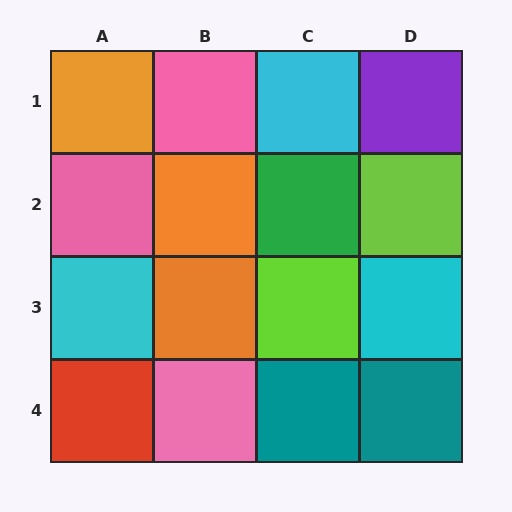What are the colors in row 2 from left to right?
Pink, orange, green, lime.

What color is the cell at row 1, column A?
Orange.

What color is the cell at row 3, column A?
Cyan.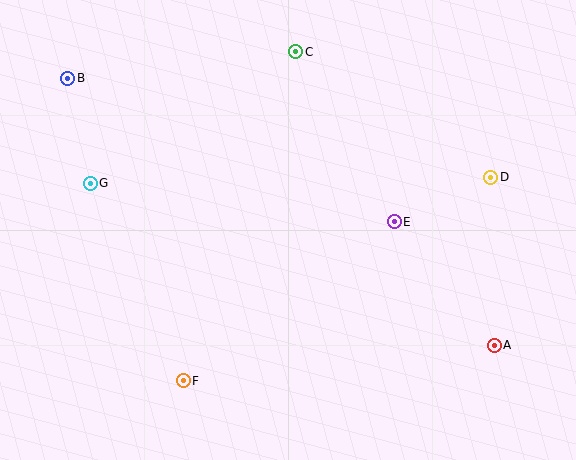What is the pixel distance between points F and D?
The distance between F and D is 369 pixels.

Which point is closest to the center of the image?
Point E at (394, 222) is closest to the center.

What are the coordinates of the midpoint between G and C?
The midpoint between G and C is at (193, 118).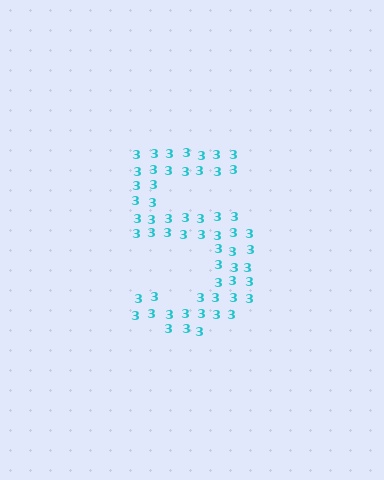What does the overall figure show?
The overall figure shows the digit 5.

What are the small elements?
The small elements are digit 3's.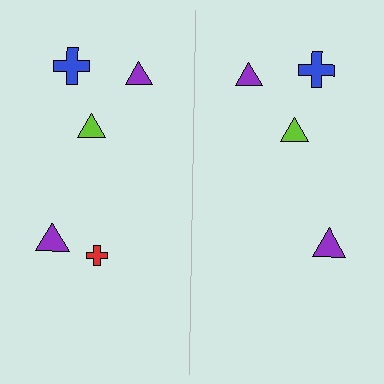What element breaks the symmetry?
A red cross is missing from the right side.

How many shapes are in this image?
There are 9 shapes in this image.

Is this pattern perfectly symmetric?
No, the pattern is not perfectly symmetric. A red cross is missing from the right side.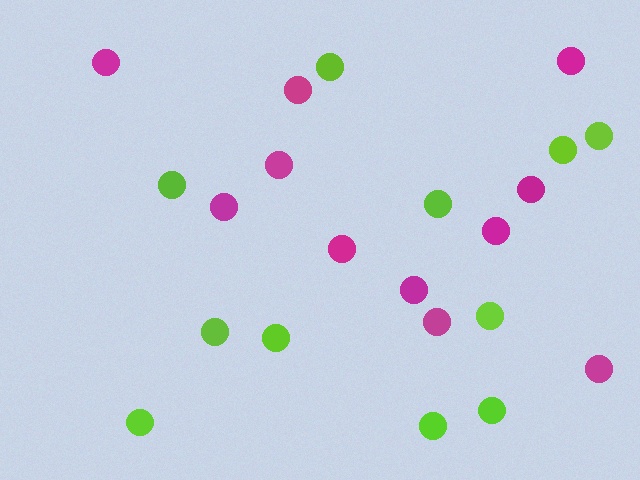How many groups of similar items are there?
There are 2 groups: one group of lime circles (11) and one group of magenta circles (11).